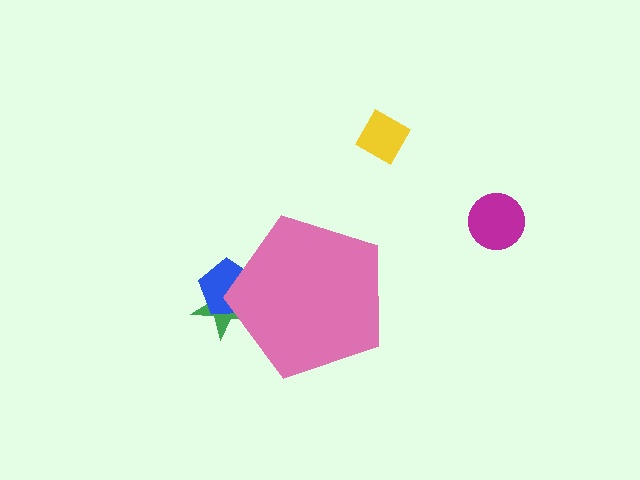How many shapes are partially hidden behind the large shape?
2 shapes are partially hidden.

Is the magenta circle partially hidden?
No, the magenta circle is fully visible.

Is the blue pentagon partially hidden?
Yes, the blue pentagon is partially hidden behind the pink pentagon.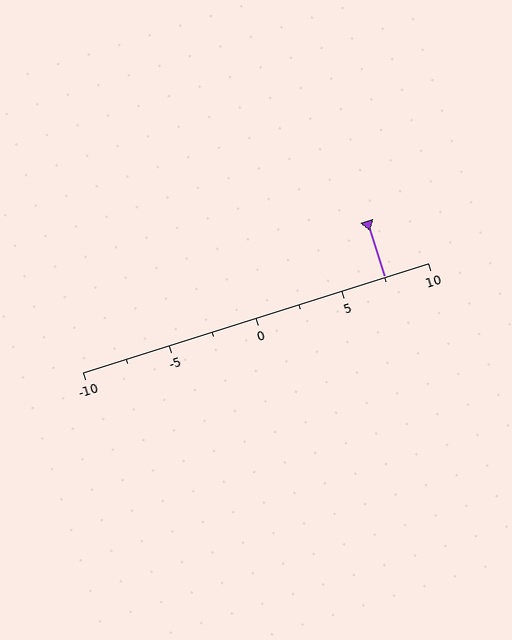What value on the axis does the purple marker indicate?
The marker indicates approximately 7.5.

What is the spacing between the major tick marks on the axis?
The major ticks are spaced 5 apart.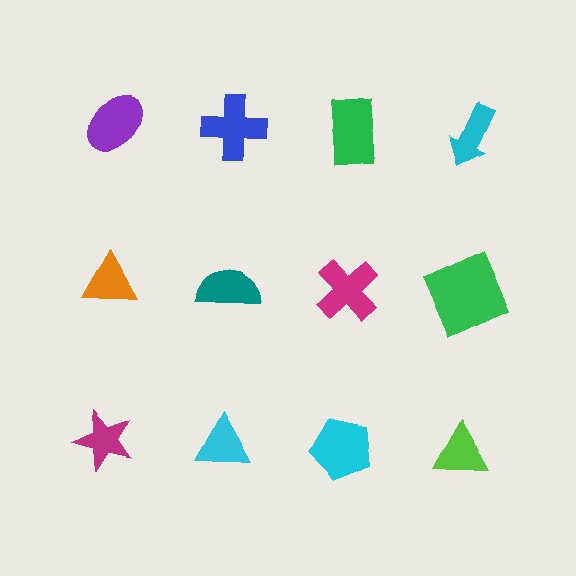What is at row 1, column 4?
A cyan arrow.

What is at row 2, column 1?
An orange triangle.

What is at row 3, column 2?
A cyan triangle.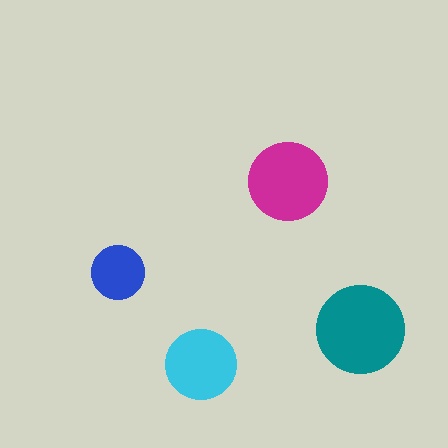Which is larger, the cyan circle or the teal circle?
The teal one.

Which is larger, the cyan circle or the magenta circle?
The magenta one.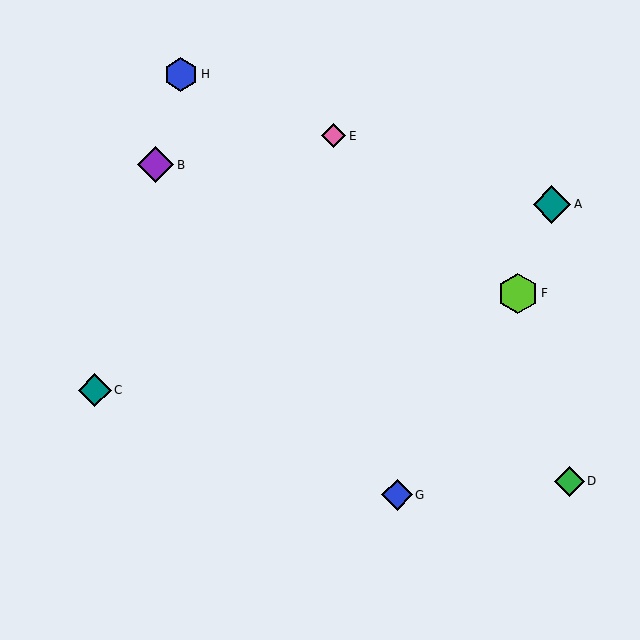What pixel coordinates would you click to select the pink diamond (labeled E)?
Click at (334, 136) to select the pink diamond E.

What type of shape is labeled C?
Shape C is a teal diamond.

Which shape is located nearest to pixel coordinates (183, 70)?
The blue hexagon (labeled H) at (181, 75) is nearest to that location.